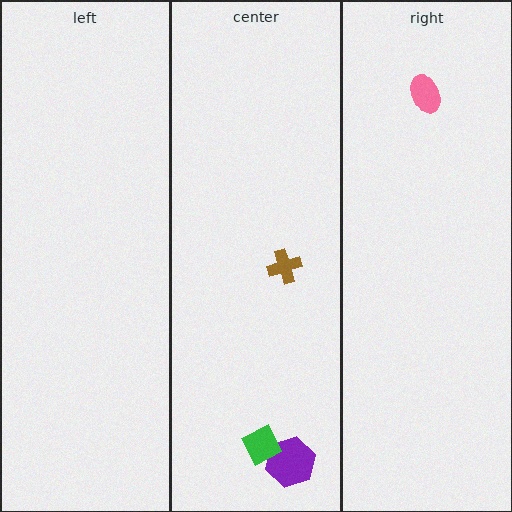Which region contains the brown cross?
The center region.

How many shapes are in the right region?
1.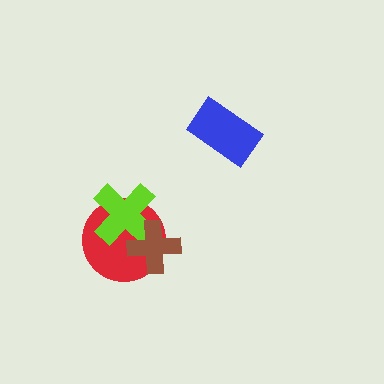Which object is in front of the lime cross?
The brown cross is in front of the lime cross.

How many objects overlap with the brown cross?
2 objects overlap with the brown cross.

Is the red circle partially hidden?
Yes, it is partially covered by another shape.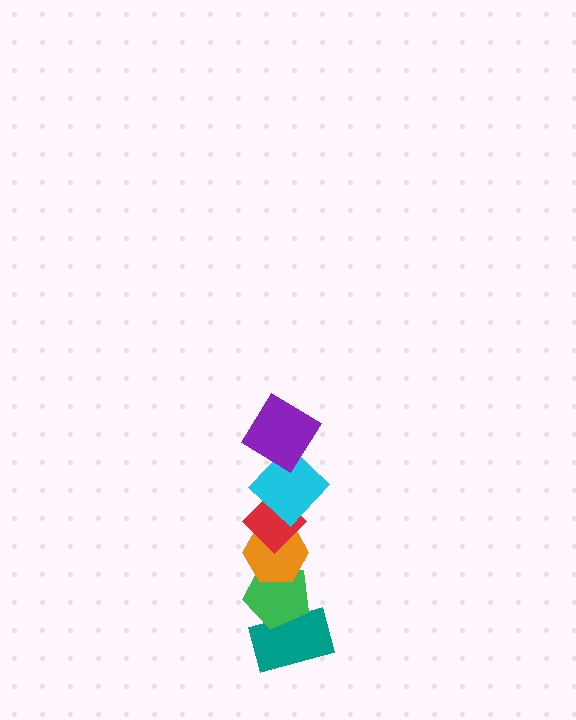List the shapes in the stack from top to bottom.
From top to bottom: the purple diamond, the cyan diamond, the red diamond, the orange hexagon, the green pentagon, the teal rectangle.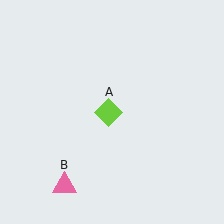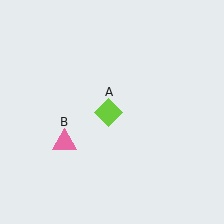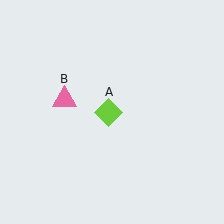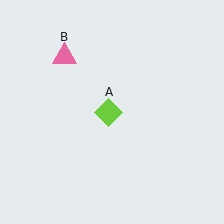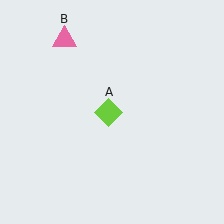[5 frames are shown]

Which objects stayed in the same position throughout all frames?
Lime diamond (object A) remained stationary.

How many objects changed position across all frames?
1 object changed position: pink triangle (object B).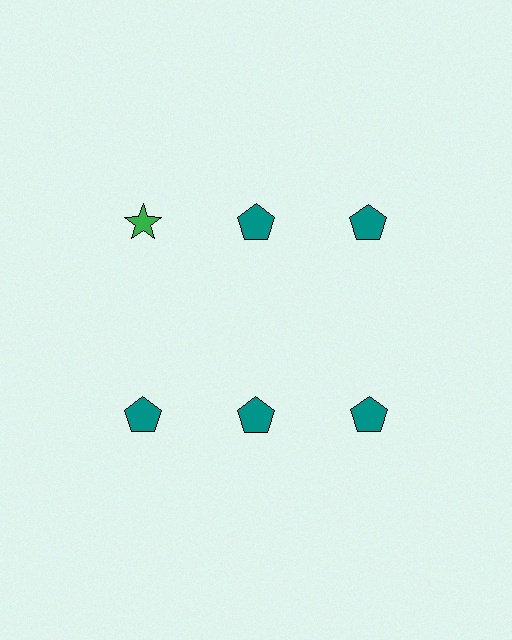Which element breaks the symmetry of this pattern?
The green star in the top row, leftmost column breaks the symmetry. All other shapes are teal pentagons.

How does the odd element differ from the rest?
It differs in both color (green instead of teal) and shape (star instead of pentagon).